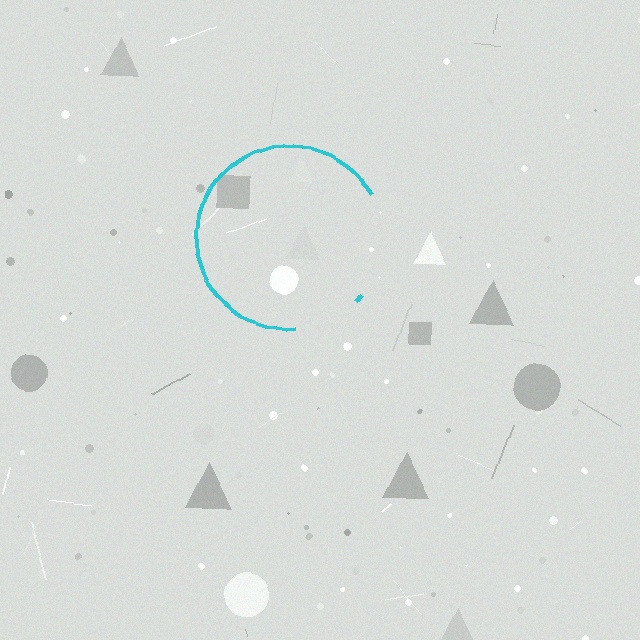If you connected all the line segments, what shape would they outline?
They would outline a circle.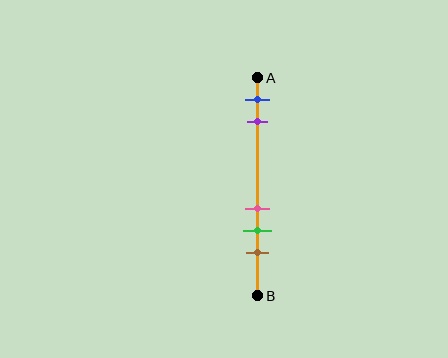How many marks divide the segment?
There are 5 marks dividing the segment.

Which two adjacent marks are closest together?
The pink and green marks are the closest adjacent pair.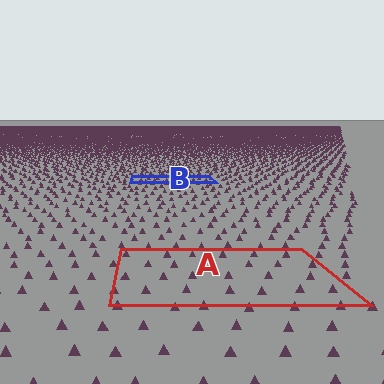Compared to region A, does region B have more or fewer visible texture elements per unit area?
Region B has more texture elements per unit area — they are packed more densely because it is farther away.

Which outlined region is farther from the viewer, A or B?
Region B is farther from the viewer — the texture elements inside it appear smaller and more densely packed.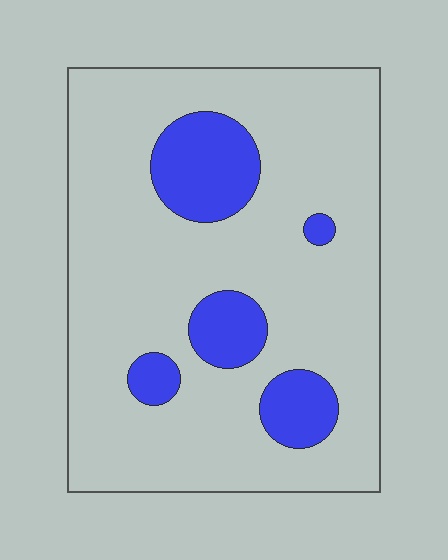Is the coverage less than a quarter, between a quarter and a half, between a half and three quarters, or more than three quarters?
Less than a quarter.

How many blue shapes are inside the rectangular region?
5.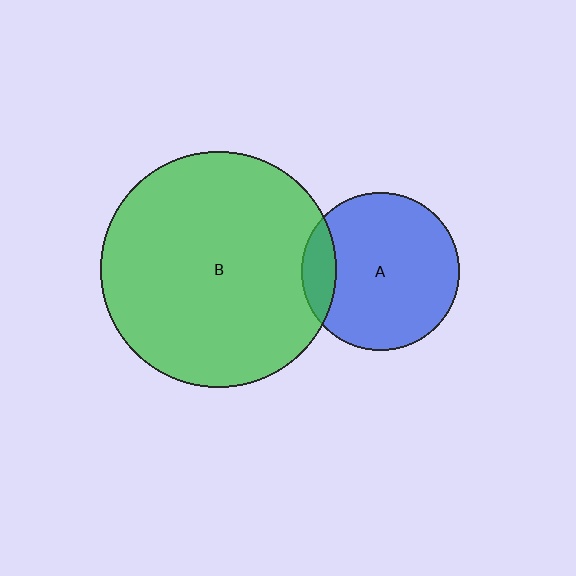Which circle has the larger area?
Circle B (green).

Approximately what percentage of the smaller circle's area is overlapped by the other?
Approximately 15%.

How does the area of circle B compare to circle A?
Approximately 2.2 times.